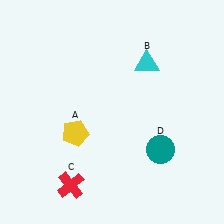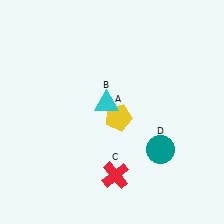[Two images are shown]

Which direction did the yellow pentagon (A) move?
The yellow pentagon (A) moved right.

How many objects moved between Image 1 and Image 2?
3 objects moved between the two images.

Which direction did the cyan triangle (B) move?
The cyan triangle (B) moved left.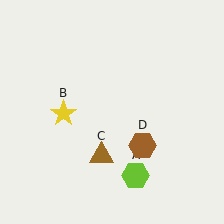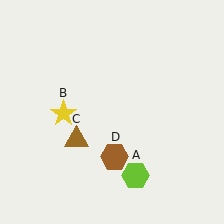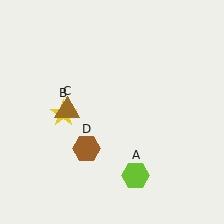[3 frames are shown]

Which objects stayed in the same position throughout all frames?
Lime hexagon (object A) and yellow star (object B) remained stationary.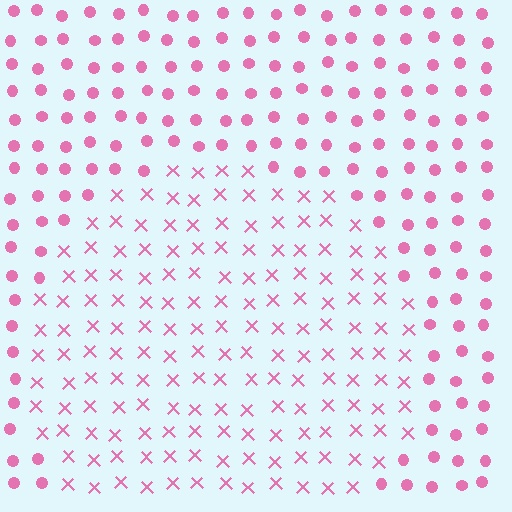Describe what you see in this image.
The image is filled with small pink elements arranged in a uniform grid. A circle-shaped region contains X marks, while the surrounding area contains circles. The boundary is defined purely by the change in element shape.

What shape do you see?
I see a circle.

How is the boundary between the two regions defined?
The boundary is defined by a change in element shape: X marks inside vs. circles outside. All elements share the same color and spacing.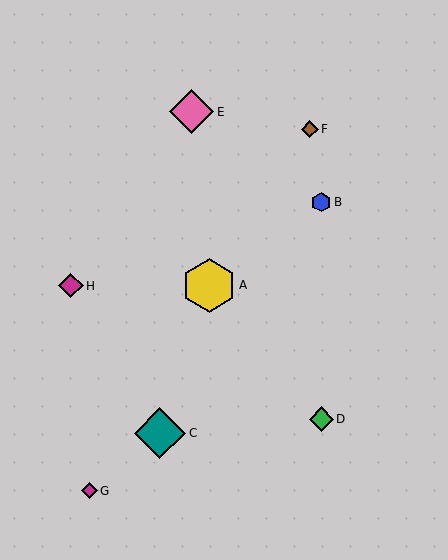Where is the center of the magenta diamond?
The center of the magenta diamond is at (89, 491).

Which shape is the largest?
The yellow hexagon (labeled A) is the largest.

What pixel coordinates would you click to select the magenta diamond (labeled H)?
Click at (71, 286) to select the magenta diamond H.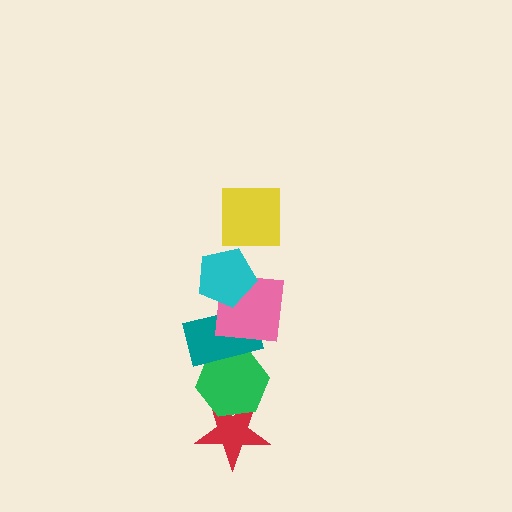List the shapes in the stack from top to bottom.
From top to bottom: the yellow square, the cyan pentagon, the pink square, the teal rectangle, the green hexagon, the red star.